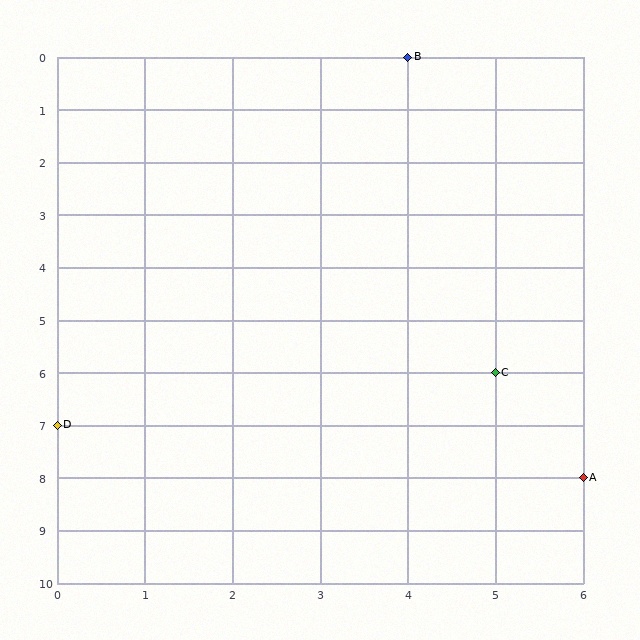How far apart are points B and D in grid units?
Points B and D are 4 columns and 7 rows apart (about 8.1 grid units diagonally).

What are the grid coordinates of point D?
Point D is at grid coordinates (0, 7).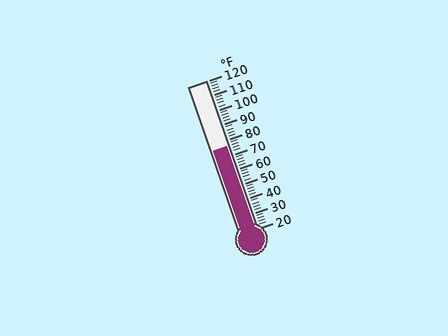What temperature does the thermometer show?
The thermometer shows approximately 76°F.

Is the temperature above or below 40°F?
The temperature is above 40°F.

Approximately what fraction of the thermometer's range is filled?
The thermometer is filled to approximately 55% of its range.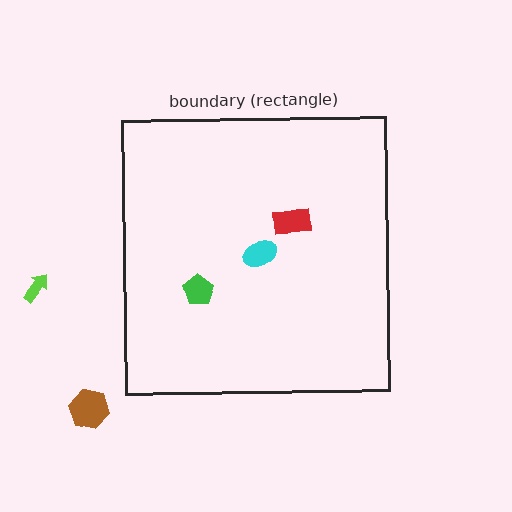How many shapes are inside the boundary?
3 inside, 2 outside.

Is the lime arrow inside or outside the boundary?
Outside.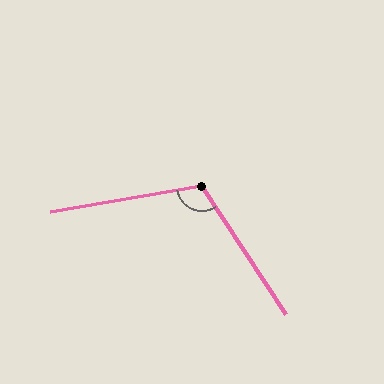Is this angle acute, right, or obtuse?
It is obtuse.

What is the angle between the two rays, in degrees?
Approximately 113 degrees.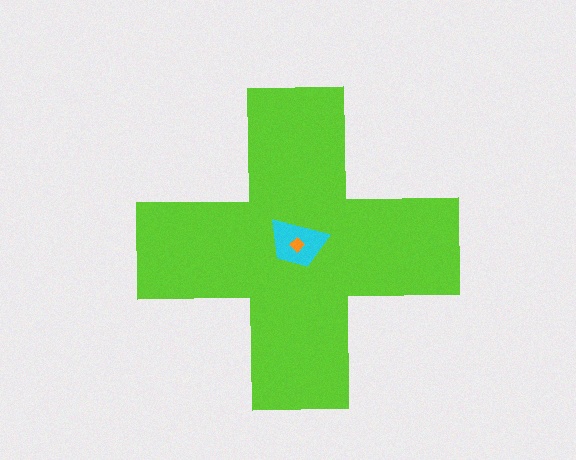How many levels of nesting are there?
3.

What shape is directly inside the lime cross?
The cyan trapezoid.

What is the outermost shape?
The lime cross.